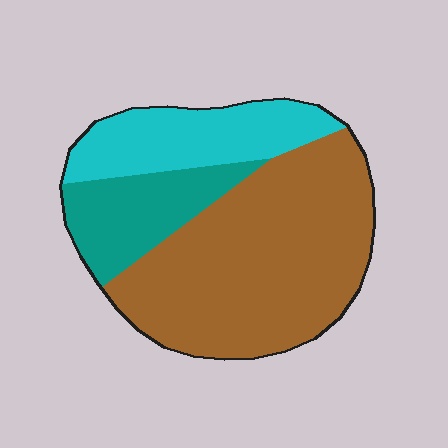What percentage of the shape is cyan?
Cyan covers 23% of the shape.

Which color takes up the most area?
Brown, at roughly 60%.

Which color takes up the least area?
Teal, at roughly 20%.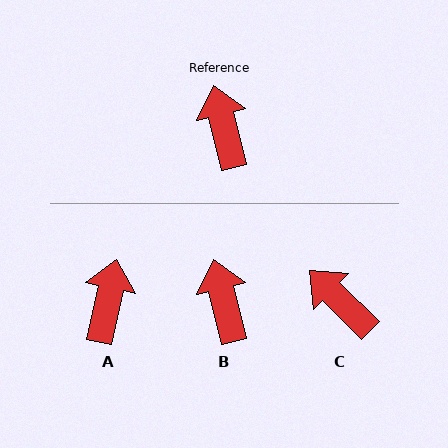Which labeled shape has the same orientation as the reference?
B.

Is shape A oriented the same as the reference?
No, it is off by about 25 degrees.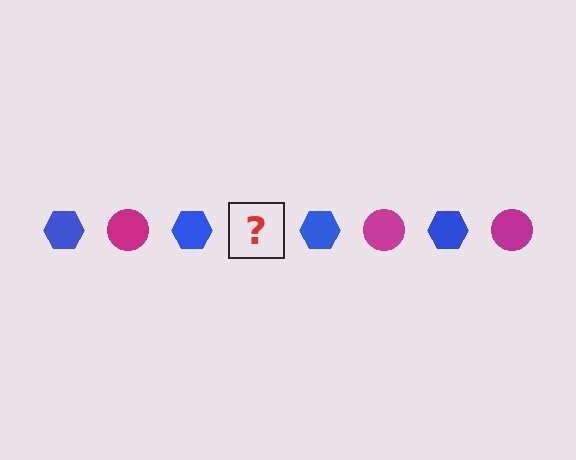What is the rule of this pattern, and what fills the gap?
The rule is that the pattern alternates between blue hexagon and magenta circle. The gap should be filled with a magenta circle.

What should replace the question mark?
The question mark should be replaced with a magenta circle.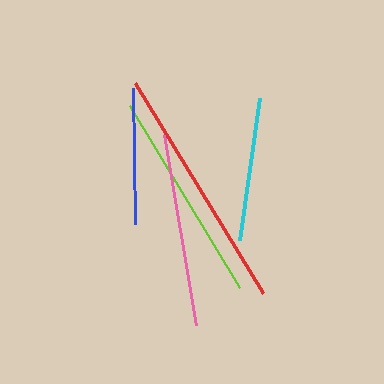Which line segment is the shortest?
The blue line is the shortest at approximately 136 pixels.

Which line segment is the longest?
The red line is the longest at approximately 246 pixels.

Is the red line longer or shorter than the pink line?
The red line is longer than the pink line.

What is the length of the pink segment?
The pink segment is approximately 193 pixels long.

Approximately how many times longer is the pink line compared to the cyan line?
The pink line is approximately 1.3 times the length of the cyan line.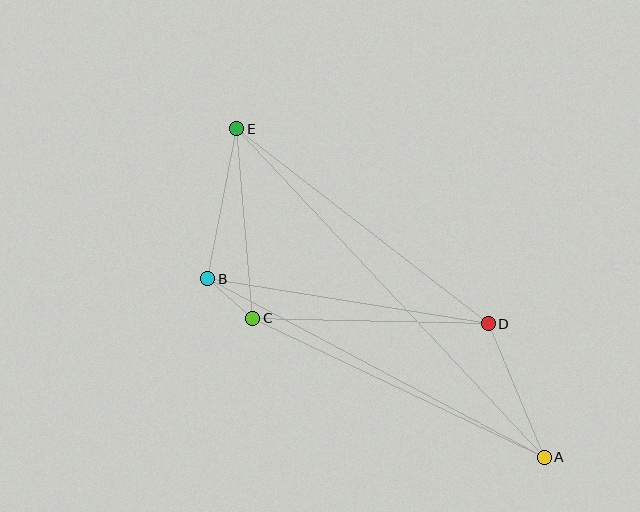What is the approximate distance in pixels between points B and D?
The distance between B and D is approximately 284 pixels.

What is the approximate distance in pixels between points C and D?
The distance between C and D is approximately 236 pixels.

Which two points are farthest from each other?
Points A and E are farthest from each other.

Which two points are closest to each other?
Points B and C are closest to each other.